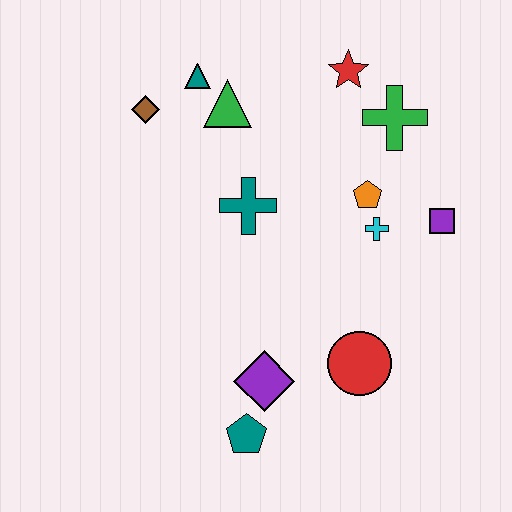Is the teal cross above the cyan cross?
Yes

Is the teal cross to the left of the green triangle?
No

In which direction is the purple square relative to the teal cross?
The purple square is to the right of the teal cross.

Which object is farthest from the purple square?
The brown diamond is farthest from the purple square.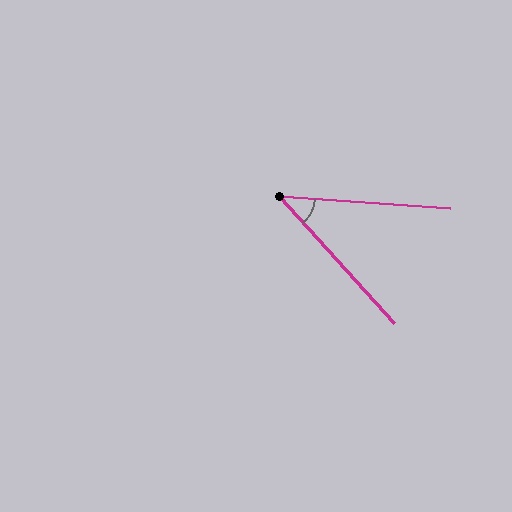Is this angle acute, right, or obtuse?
It is acute.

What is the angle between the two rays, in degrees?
Approximately 44 degrees.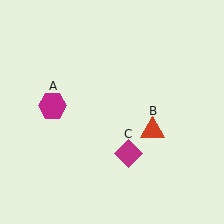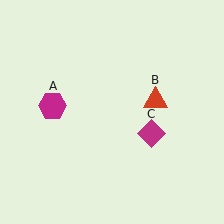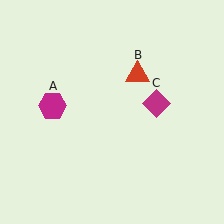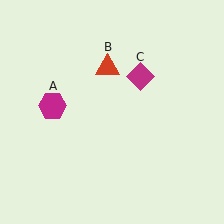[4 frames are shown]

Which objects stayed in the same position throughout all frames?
Magenta hexagon (object A) remained stationary.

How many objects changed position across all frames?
2 objects changed position: red triangle (object B), magenta diamond (object C).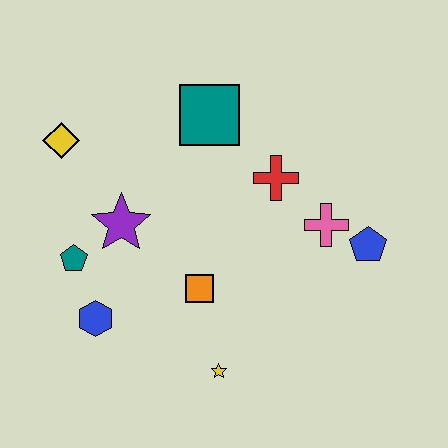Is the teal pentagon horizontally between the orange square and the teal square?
No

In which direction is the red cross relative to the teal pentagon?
The red cross is to the right of the teal pentagon.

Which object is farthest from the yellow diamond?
The blue pentagon is farthest from the yellow diamond.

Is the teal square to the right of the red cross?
No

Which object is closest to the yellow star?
The orange square is closest to the yellow star.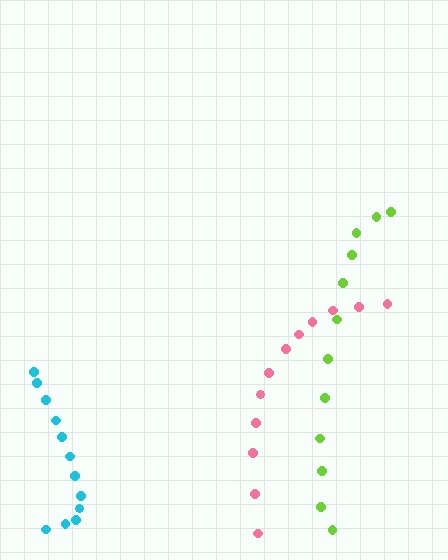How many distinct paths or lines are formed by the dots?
There are 3 distinct paths.